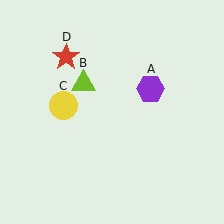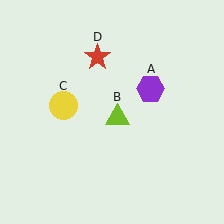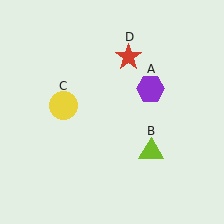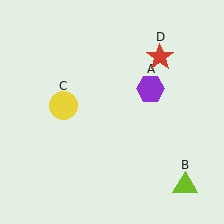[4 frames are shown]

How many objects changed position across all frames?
2 objects changed position: lime triangle (object B), red star (object D).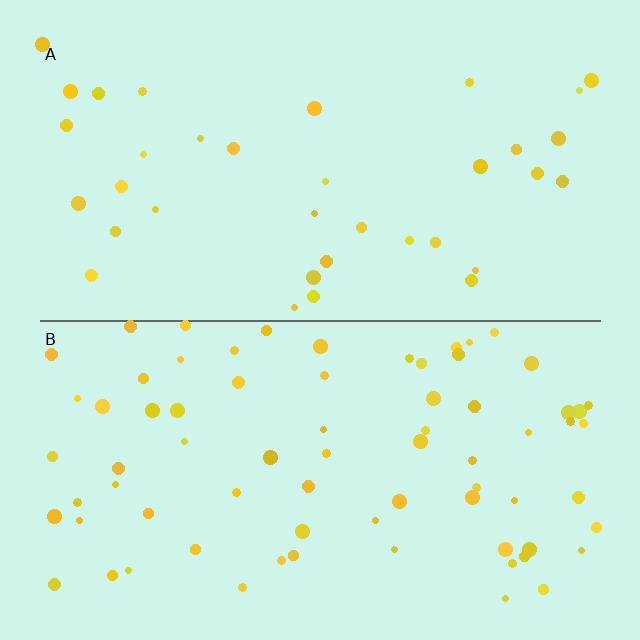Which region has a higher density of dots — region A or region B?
B (the bottom).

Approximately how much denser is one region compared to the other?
Approximately 2.1× — region B over region A.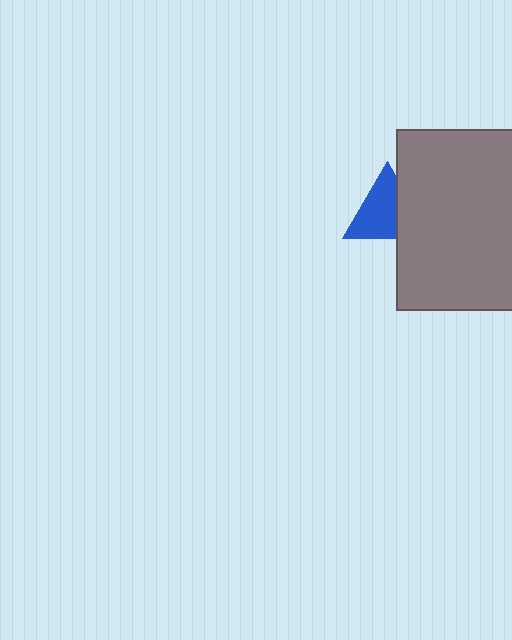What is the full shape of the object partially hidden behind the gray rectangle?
The partially hidden object is a blue triangle.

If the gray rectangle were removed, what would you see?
You would see the complete blue triangle.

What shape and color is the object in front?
The object in front is a gray rectangle.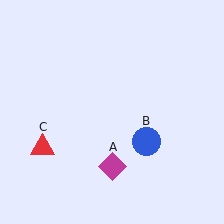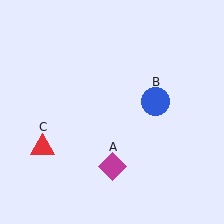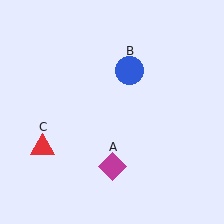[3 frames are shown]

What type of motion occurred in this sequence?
The blue circle (object B) rotated counterclockwise around the center of the scene.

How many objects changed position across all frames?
1 object changed position: blue circle (object B).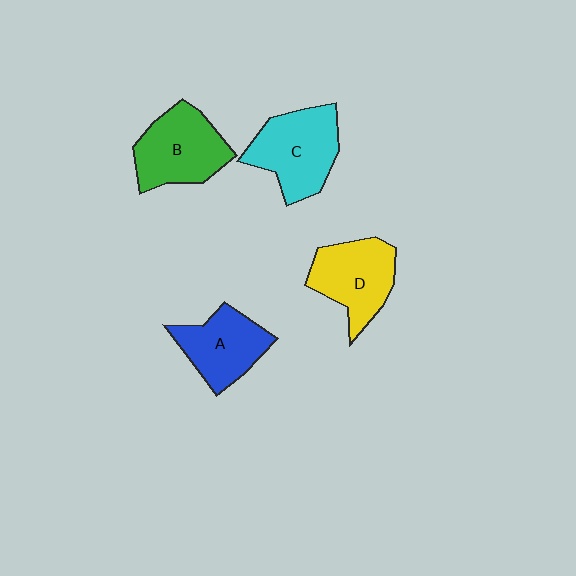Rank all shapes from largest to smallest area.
From largest to smallest: C (cyan), B (green), D (yellow), A (blue).